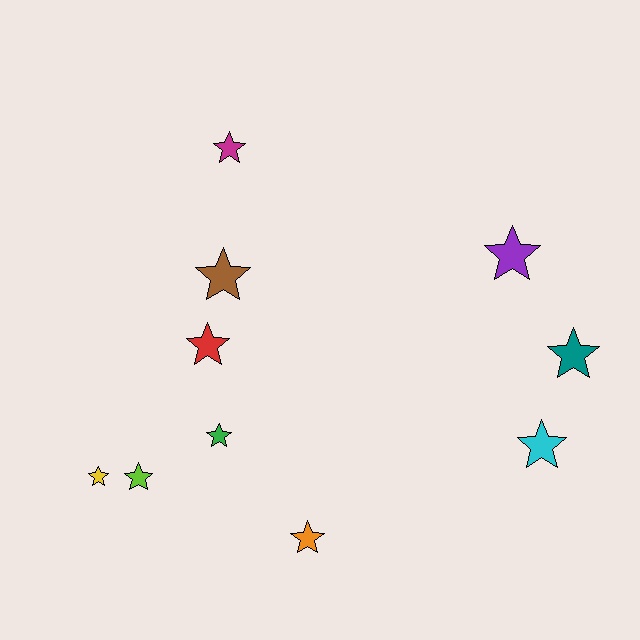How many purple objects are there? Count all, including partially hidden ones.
There is 1 purple object.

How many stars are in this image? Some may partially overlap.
There are 10 stars.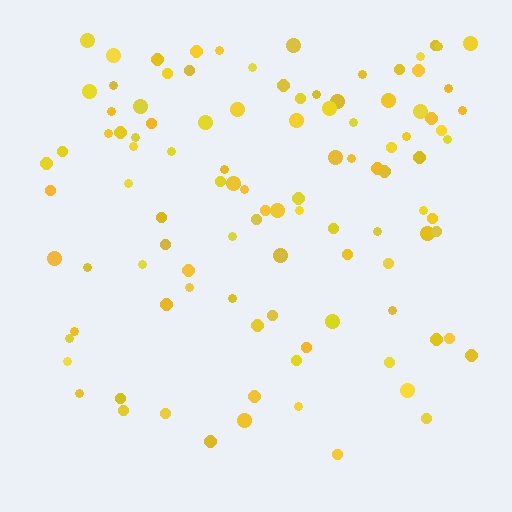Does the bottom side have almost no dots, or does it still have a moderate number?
Still a moderate number, just noticeably fewer than the top.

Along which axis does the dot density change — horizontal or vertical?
Vertical.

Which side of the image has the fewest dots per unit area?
The bottom.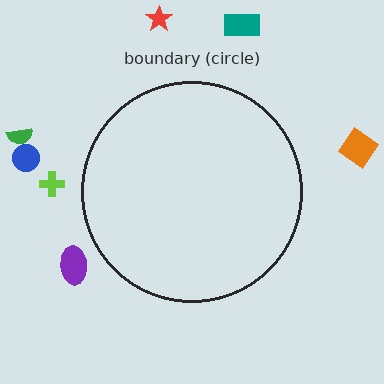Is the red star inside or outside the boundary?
Outside.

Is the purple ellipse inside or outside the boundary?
Outside.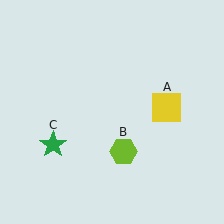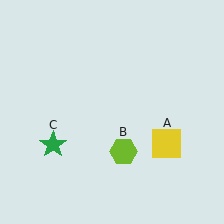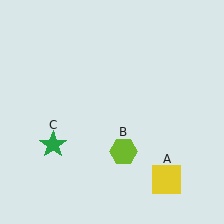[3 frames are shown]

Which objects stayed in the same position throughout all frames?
Lime hexagon (object B) and green star (object C) remained stationary.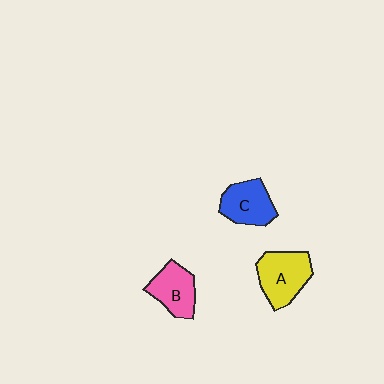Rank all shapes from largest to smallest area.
From largest to smallest: A (yellow), C (blue), B (pink).